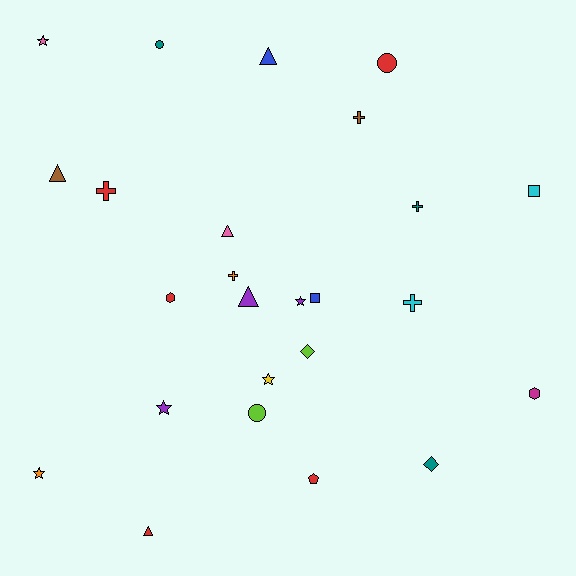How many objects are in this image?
There are 25 objects.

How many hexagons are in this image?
There are 2 hexagons.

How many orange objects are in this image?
There are 2 orange objects.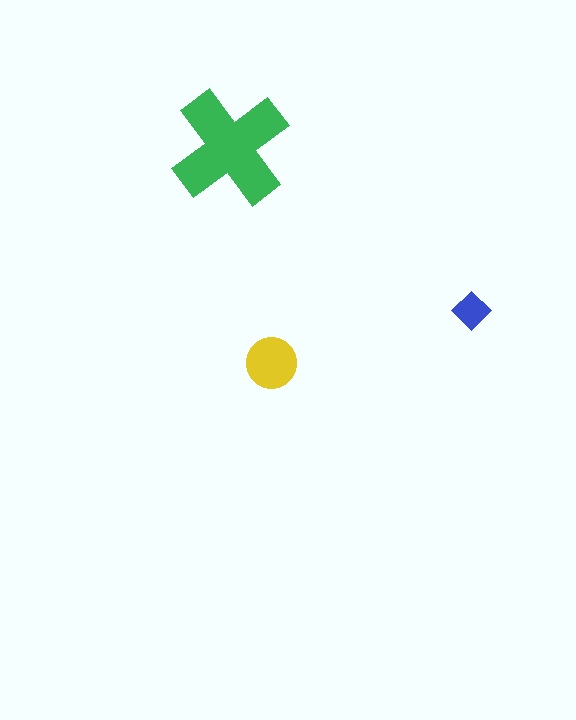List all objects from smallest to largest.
The blue diamond, the yellow circle, the green cross.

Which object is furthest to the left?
The green cross is leftmost.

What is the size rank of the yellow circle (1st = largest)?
2nd.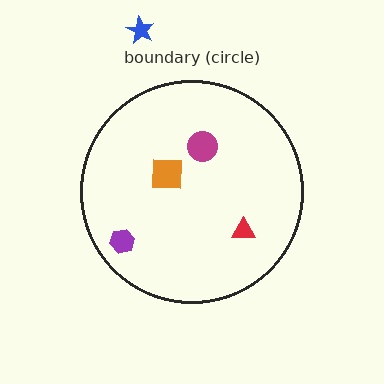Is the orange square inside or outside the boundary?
Inside.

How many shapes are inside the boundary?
4 inside, 1 outside.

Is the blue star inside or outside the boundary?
Outside.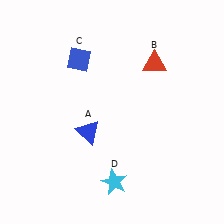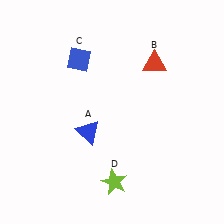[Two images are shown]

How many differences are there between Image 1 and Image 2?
There is 1 difference between the two images.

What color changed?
The star (D) changed from cyan in Image 1 to lime in Image 2.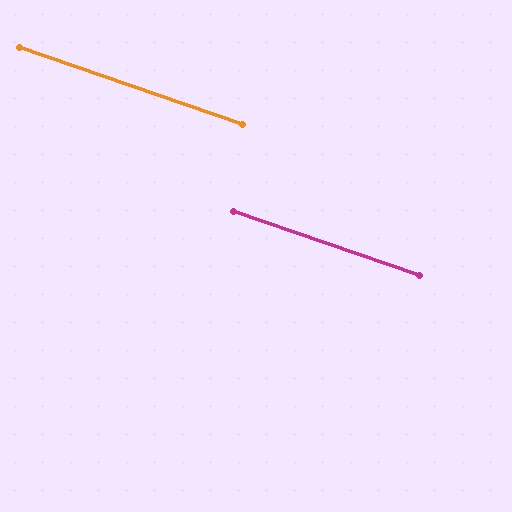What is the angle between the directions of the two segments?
Approximately 0 degrees.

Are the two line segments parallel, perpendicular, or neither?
Parallel — their directions differ by only 0.1°.